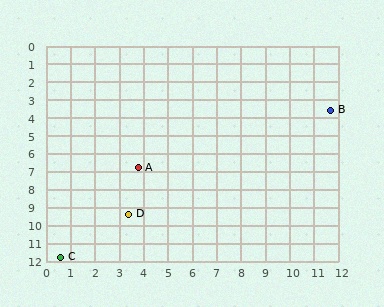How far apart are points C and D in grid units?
Points C and D are about 3.7 grid units apart.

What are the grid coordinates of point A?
Point A is at approximately (3.8, 6.8).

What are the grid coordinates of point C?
Point C is at approximately (0.6, 11.8).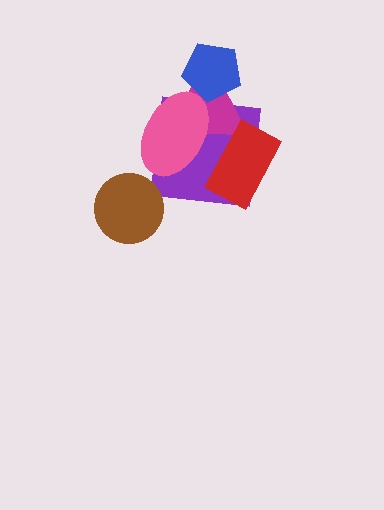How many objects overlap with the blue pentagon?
1 object overlaps with the blue pentagon.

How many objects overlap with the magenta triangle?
4 objects overlap with the magenta triangle.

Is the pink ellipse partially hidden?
Yes, it is partially covered by another shape.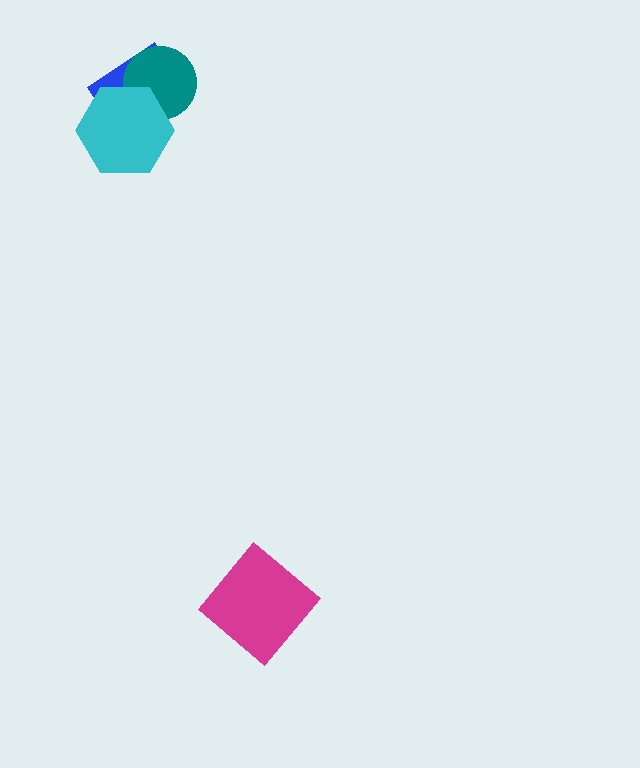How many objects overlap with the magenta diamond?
0 objects overlap with the magenta diamond.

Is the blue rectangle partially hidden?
Yes, it is partially covered by another shape.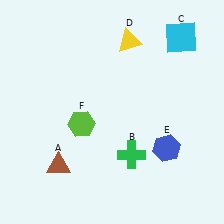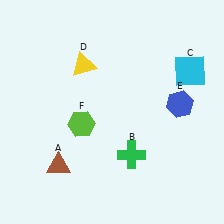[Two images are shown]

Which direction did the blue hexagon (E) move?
The blue hexagon (E) moved up.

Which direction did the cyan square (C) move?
The cyan square (C) moved down.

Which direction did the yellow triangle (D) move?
The yellow triangle (D) moved left.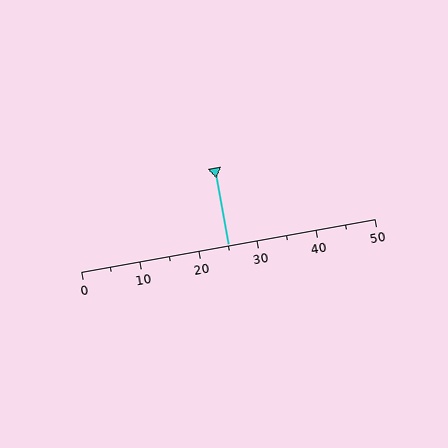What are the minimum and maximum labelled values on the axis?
The axis runs from 0 to 50.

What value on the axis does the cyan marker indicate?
The marker indicates approximately 25.